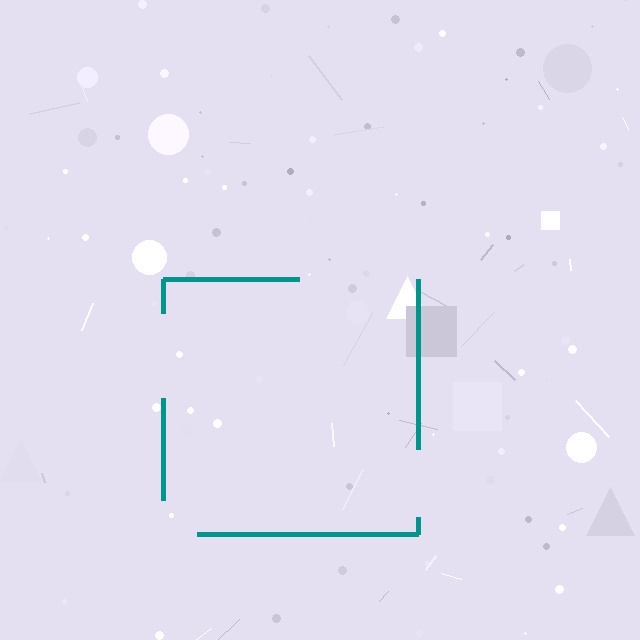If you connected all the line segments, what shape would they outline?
They would outline a square.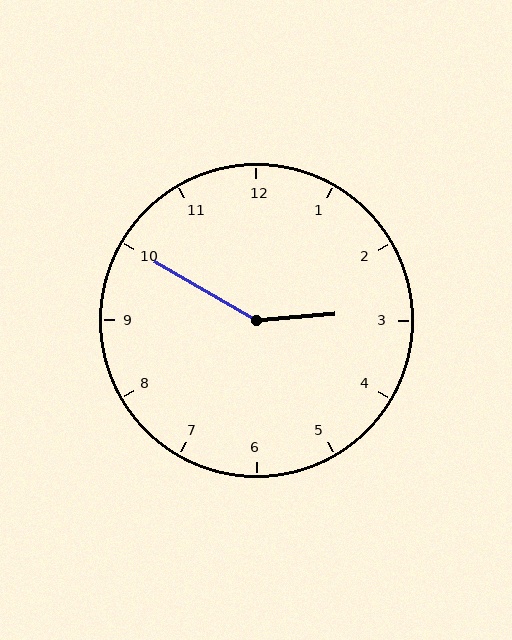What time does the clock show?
2:50.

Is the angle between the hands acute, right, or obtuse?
It is obtuse.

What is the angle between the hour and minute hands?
Approximately 145 degrees.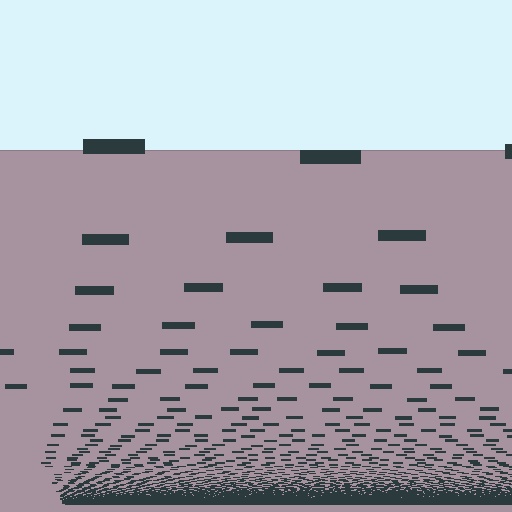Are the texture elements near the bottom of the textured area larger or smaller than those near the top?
Smaller. The gradient is inverted — elements near the bottom are smaller and denser.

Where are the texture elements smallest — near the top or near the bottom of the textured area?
Near the bottom.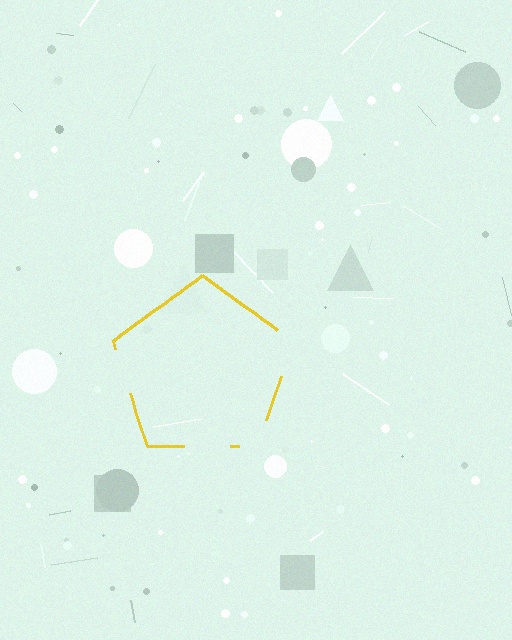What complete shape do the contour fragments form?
The contour fragments form a pentagon.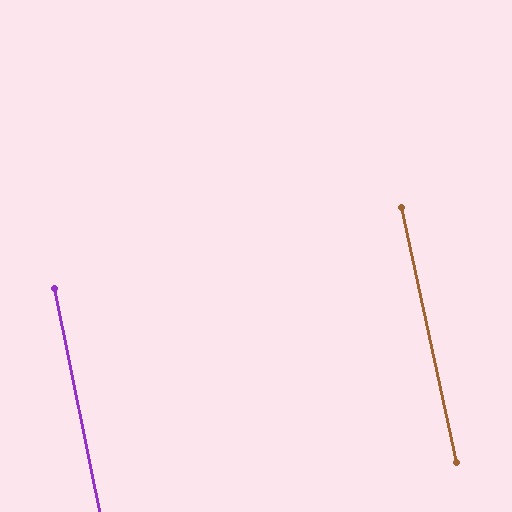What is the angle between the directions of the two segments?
Approximately 1 degree.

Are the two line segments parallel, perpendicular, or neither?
Parallel — their directions differ by only 0.6°.